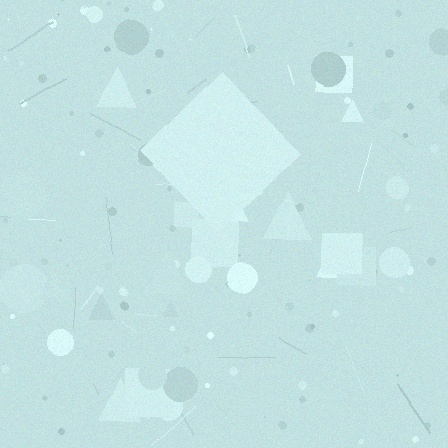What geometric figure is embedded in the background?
A diamond is embedded in the background.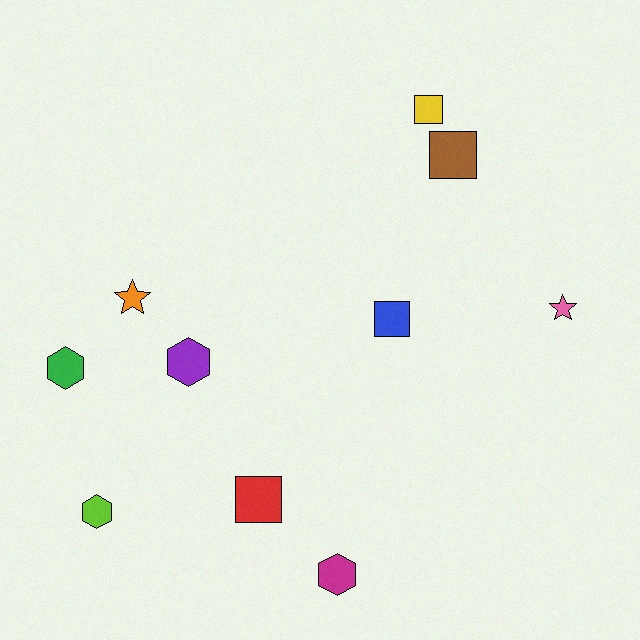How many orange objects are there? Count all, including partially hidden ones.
There is 1 orange object.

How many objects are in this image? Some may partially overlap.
There are 10 objects.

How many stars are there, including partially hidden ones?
There are 2 stars.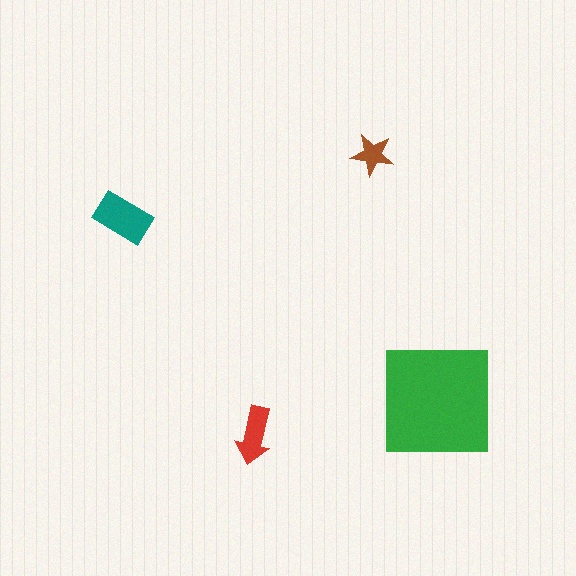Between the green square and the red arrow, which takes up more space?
The green square.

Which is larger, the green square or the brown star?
The green square.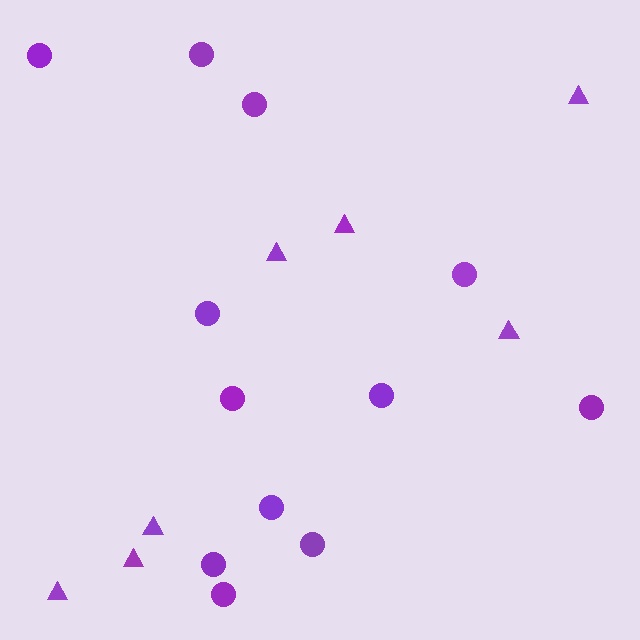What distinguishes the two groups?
There are 2 groups: one group of triangles (7) and one group of circles (12).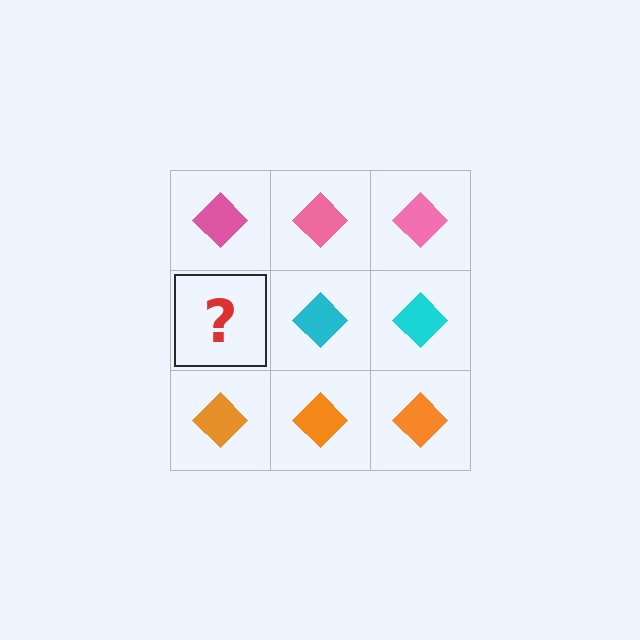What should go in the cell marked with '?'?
The missing cell should contain a cyan diamond.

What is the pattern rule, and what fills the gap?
The rule is that each row has a consistent color. The gap should be filled with a cyan diamond.